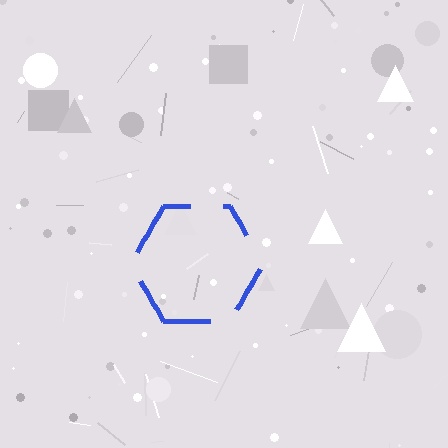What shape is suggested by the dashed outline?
The dashed outline suggests a hexagon.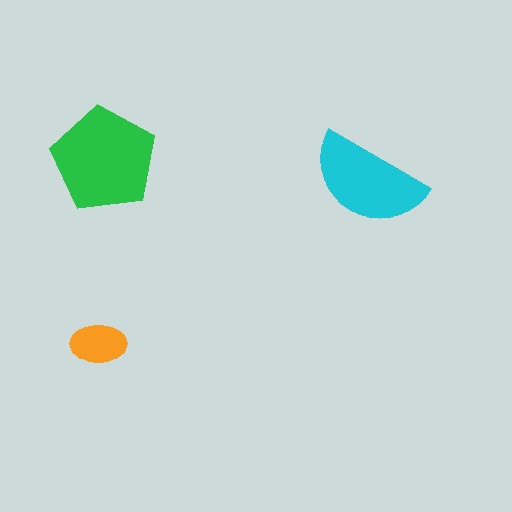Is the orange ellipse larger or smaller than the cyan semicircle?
Smaller.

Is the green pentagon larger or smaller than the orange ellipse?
Larger.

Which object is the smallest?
The orange ellipse.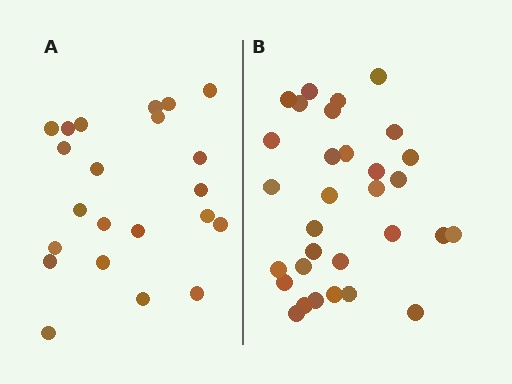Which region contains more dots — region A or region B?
Region B (the right region) has more dots.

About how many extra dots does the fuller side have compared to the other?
Region B has roughly 8 or so more dots than region A.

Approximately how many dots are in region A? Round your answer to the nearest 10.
About 20 dots. (The exact count is 22, which rounds to 20.)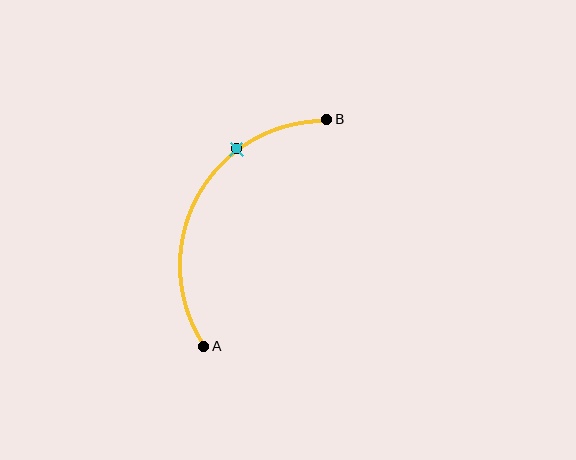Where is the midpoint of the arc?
The arc midpoint is the point on the curve farthest from the straight line joining A and B. It sits to the left of that line.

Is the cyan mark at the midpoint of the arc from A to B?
No. The cyan mark lies on the arc but is closer to endpoint B. The arc midpoint would be at the point on the curve equidistant along the arc from both A and B.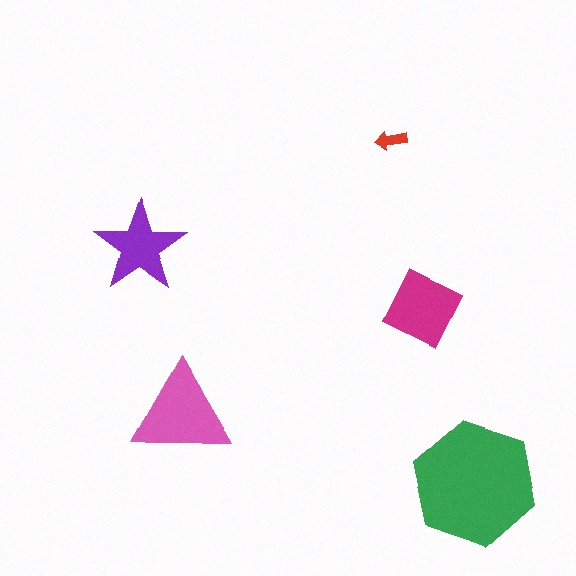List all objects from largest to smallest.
The green hexagon, the pink triangle, the magenta diamond, the purple star, the red arrow.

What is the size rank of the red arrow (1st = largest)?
5th.